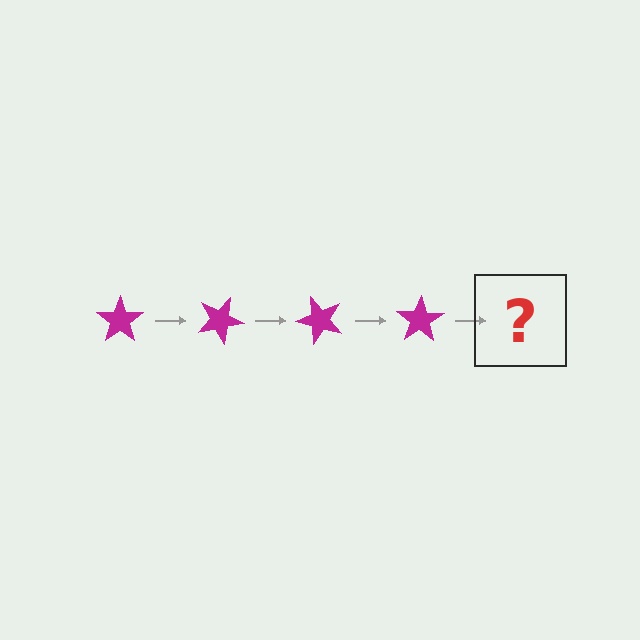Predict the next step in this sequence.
The next step is a magenta star rotated 100 degrees.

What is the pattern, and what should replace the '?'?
The pattern is that the star rotates 25 degrees each step. The '?' should be a magenta star rotated 100 degrees.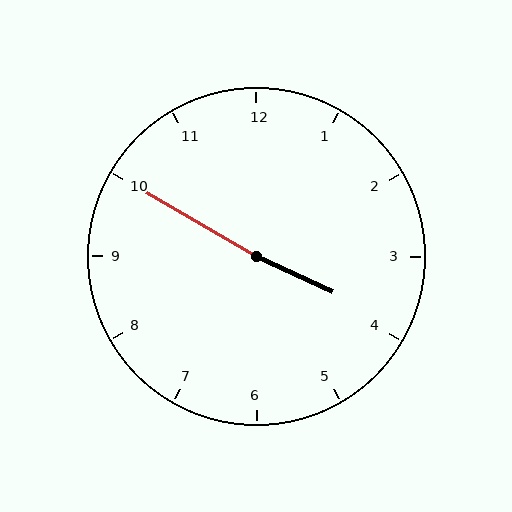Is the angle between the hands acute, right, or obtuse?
It is obtuse.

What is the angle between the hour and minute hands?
Approximately 175 degrees.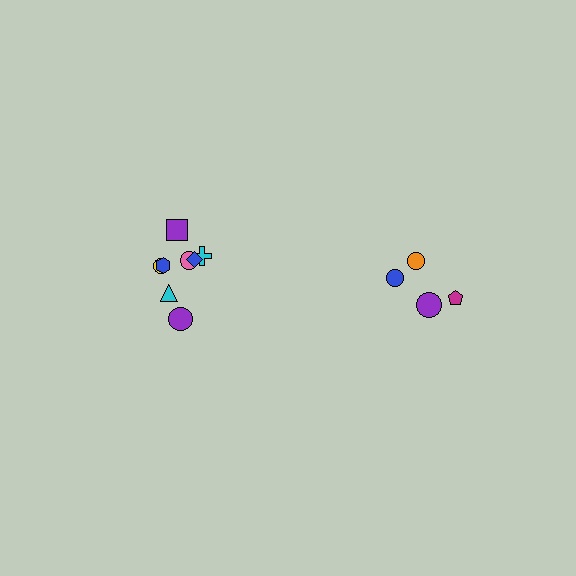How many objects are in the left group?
There are 8 objects.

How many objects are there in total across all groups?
There are 12 objects.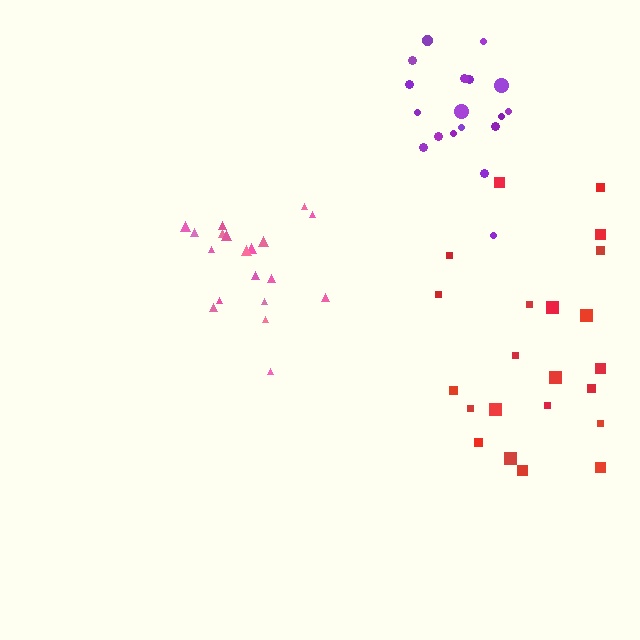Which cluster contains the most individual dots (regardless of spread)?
Red (22).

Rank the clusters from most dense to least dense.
purple, pink, red.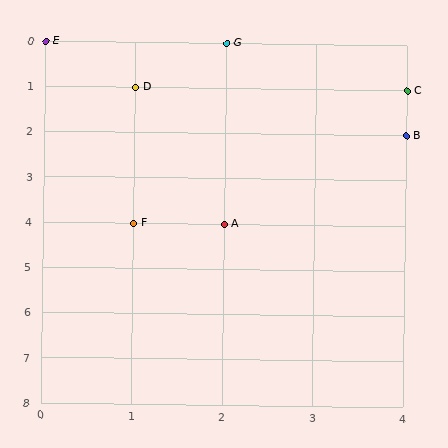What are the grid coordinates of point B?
Point B is at grid coordinates (4, 2).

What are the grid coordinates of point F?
Point F is at grid coordinates (1, 4).